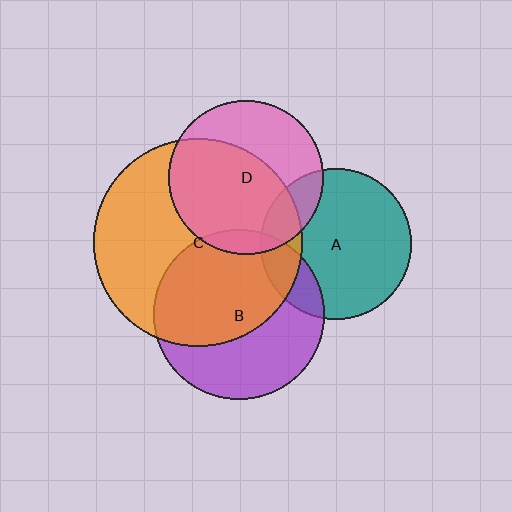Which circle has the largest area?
Circle C (orange).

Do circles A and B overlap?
Yes.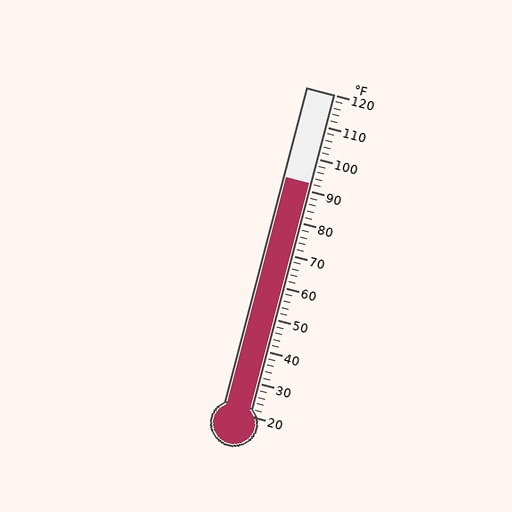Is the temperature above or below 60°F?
The temperature is above 60°F.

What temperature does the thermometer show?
The thermometer shows approximately 92°F.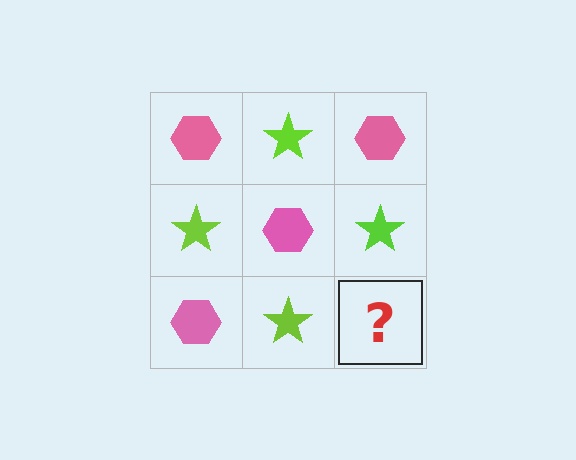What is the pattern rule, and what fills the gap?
The rule is that it alternates pink hexagon and lime star in a checkerboard pattern. The gap should be filled with a pink hexagon.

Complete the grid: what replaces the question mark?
The question mark should be replaced with a pink hexagon.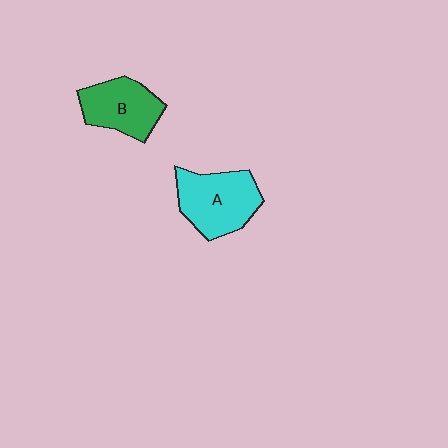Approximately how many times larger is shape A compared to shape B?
Approximately 1.2 times.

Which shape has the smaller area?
Shape B (green).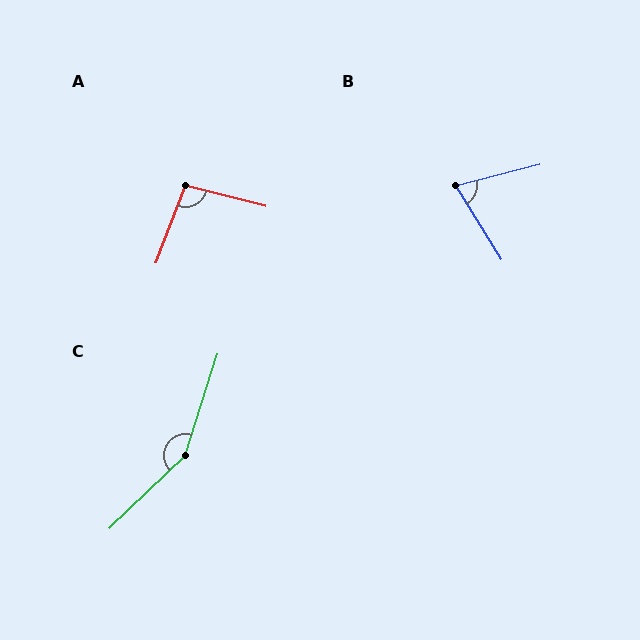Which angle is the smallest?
B, at approximately 72 degrees.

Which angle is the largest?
C, at approximately 152 degrees.